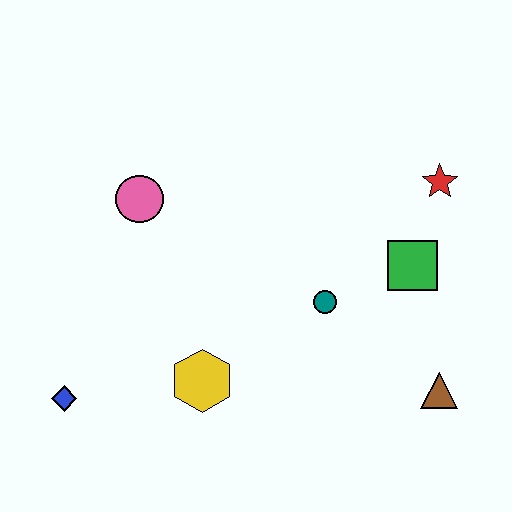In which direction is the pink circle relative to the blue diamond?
The pink circle is above the blue diamond.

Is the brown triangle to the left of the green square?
No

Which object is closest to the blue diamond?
The yellow hexagon is closest to the blue diamond.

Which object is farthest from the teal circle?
The blue diamond is farthest from the teal circle.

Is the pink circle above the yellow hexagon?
Yes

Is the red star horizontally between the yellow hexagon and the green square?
No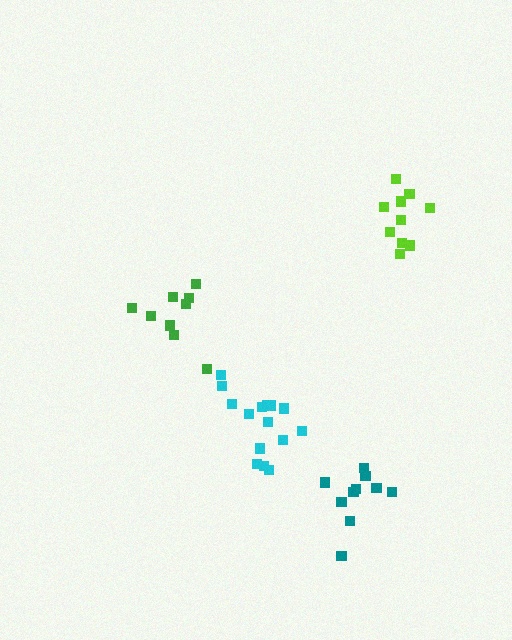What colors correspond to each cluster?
The clusters are colored: teal, green, lime, cyan.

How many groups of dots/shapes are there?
There are 4 groups.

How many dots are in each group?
Group 1: 10 dots, Group 2: 9 dots, Group 3: 10 dots, Group 4: 15 dots (44 total).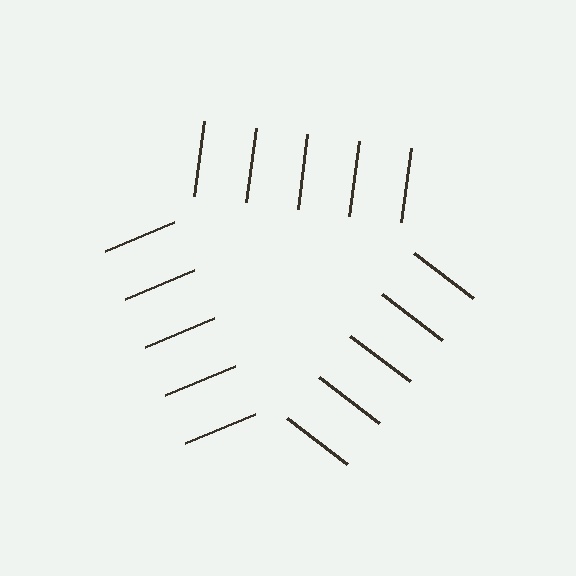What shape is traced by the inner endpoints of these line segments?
An illusory triangle — the line segments terminate on its edges but no continuous stroke is drawn.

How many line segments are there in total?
15 — 5 along each of the 3 edges.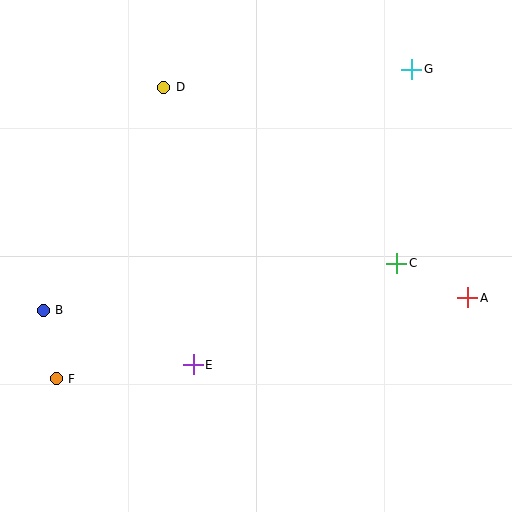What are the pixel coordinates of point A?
Point A is at (468, 298).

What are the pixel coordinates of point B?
Point B is at (43, 310).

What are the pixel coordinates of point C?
Point C is at (397, 263).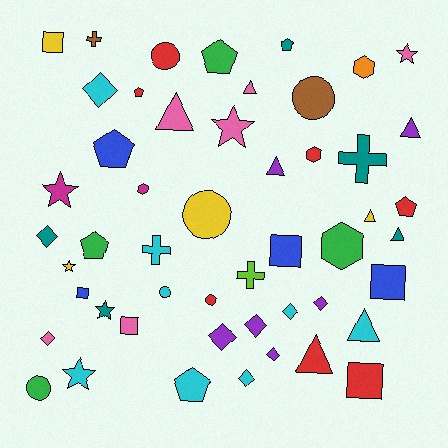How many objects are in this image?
There are 50 objects.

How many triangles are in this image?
There are 8 triangles.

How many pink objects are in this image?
There are 6 pink objects.